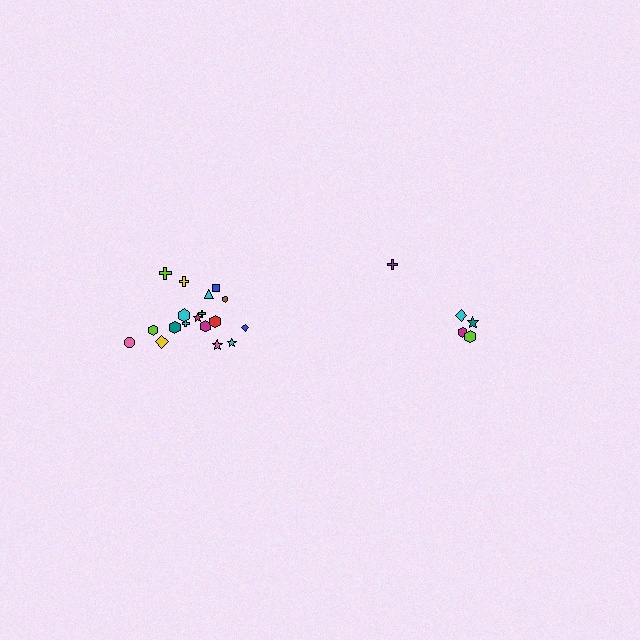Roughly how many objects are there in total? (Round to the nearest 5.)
Roughly 25 objects in total.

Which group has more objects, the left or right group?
The left group.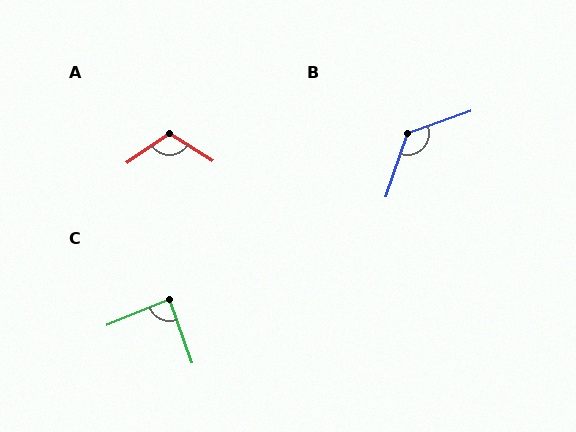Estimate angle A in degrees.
Approximately 112 degrees.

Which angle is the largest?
B, at approximately 129 degrees.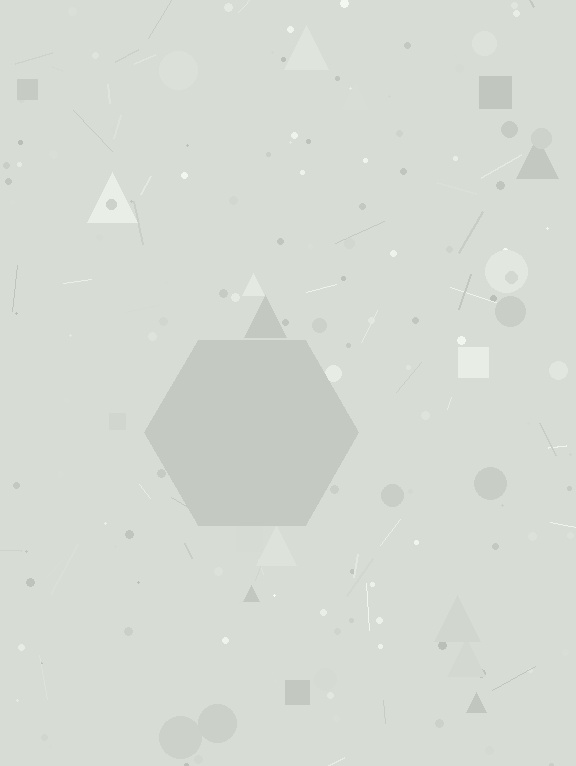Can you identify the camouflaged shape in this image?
The camouflaged shape is a hexagon.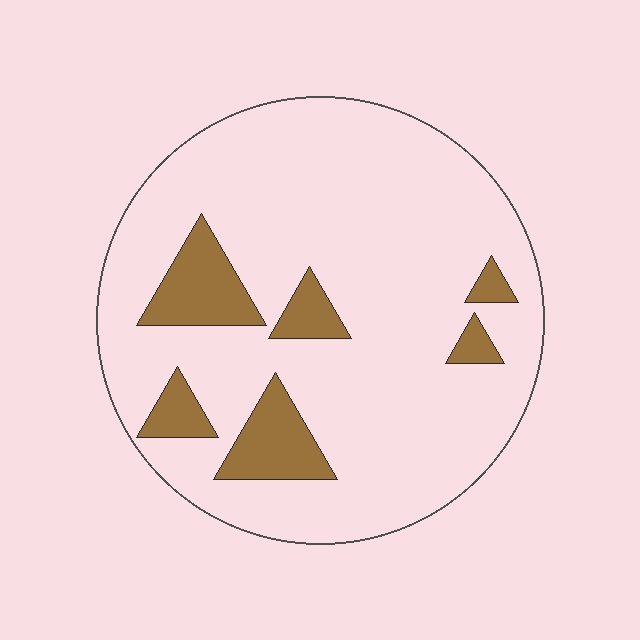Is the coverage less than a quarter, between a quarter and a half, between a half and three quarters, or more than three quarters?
Less than a quarter.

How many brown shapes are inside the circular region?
6.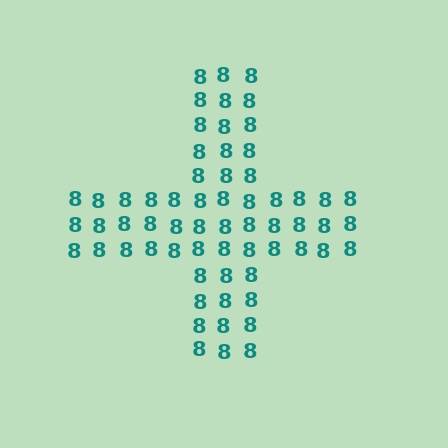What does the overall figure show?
The overall figure shows a cross.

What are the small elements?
The small elements are digit 8's.